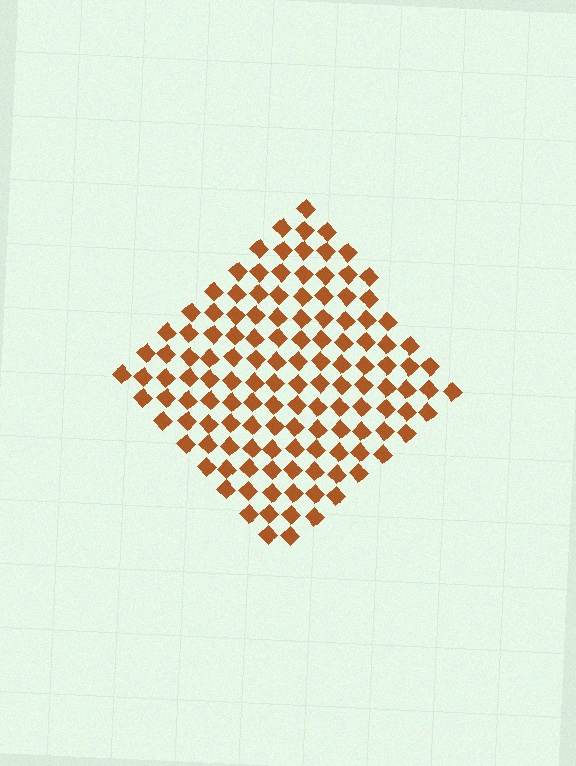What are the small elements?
The small elements are diamonds.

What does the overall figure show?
The overall figure shows a diamond.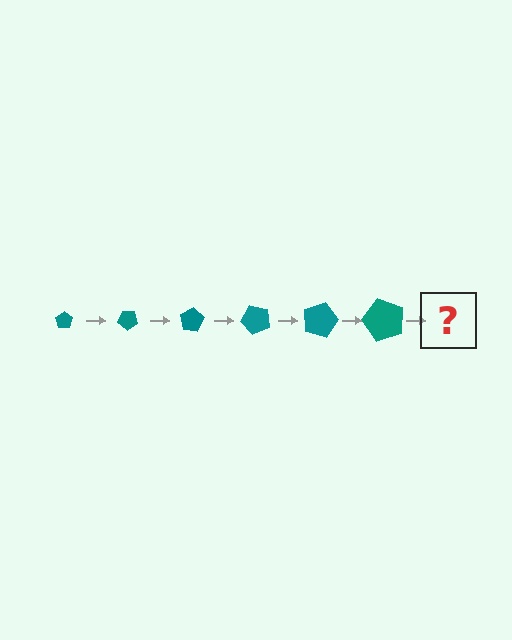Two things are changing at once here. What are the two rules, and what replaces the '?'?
The two rules are that the pentagon grows larger each step and it rotates 40 degrees each step. The '?' should be a pentagon, larger than the previous one and rotated 240 degrees from the start.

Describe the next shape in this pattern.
It should be a pentagon, larger than the previous one and rotated 240 degrees from the start.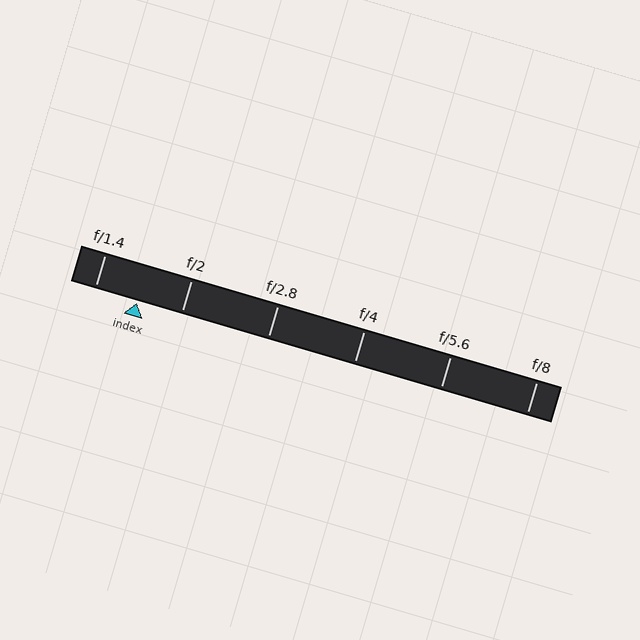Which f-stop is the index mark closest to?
The index mark is closest to f/1.4.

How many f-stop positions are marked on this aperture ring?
There are 6 f-stop positions marked.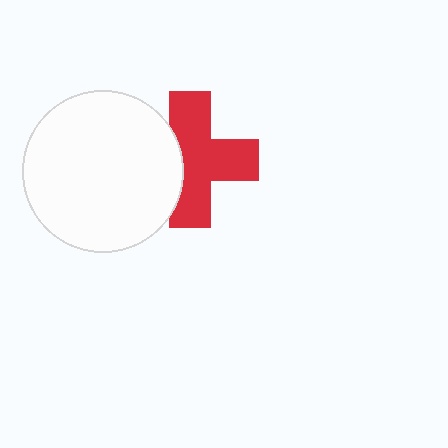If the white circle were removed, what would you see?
You would see the complete red cross.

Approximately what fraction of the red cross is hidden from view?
Roughly 30% of the red cross is hidden behind the white circle.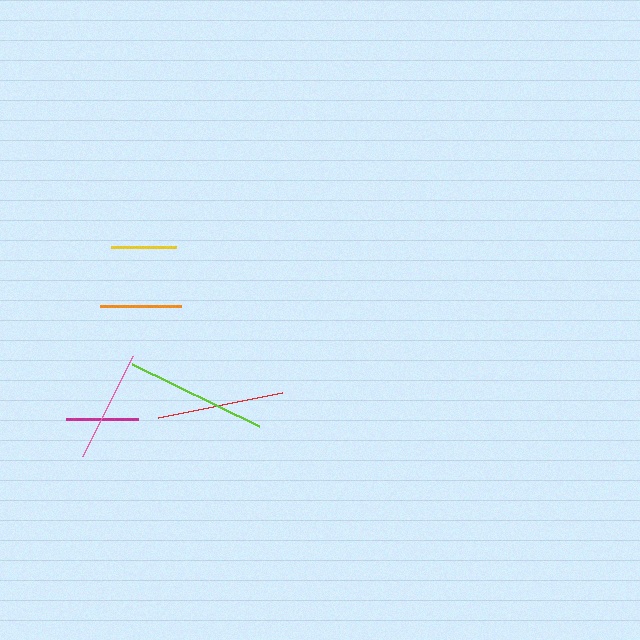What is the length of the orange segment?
The orange segment is approximately 81 pixels long.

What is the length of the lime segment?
The lime segment is approximately 141 pixels long.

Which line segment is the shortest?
The yellow line is the shortest at approximately 65 pixels.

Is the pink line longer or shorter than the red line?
The red line is longer than the pink line.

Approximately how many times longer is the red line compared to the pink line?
The red line is approximately 1.1 times the length of the pink line.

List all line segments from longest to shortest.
From longest to shortest: lime, red, pink, orange, magenta, yellow.